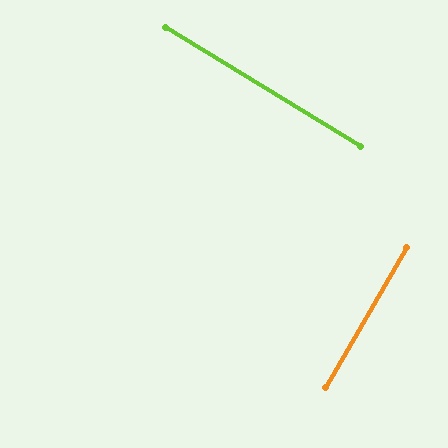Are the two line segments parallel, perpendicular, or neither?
Perpendicular — they meet at approximately 89°.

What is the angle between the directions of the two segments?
Approximately 89 degrees.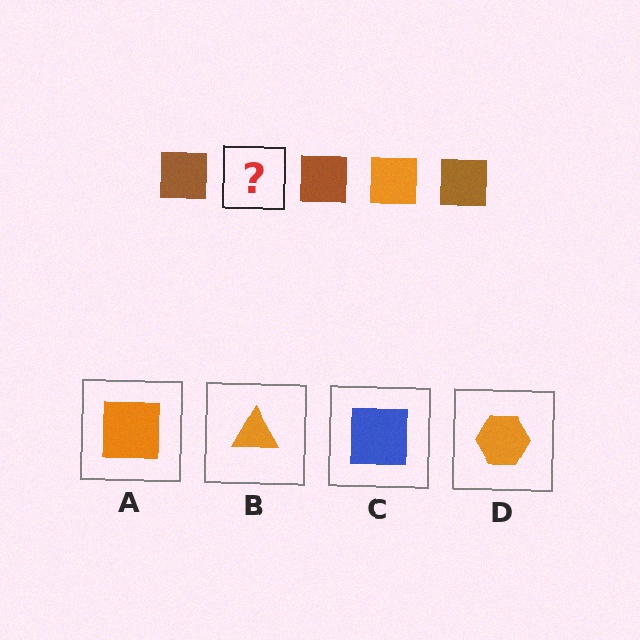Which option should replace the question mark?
Option A.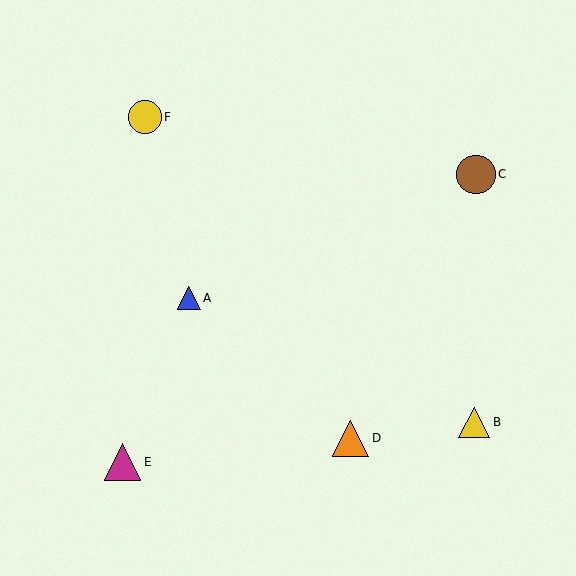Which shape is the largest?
The brown circle (labeled C) is the largest.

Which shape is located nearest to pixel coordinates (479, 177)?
The brown circle (labeled C) at (476, 174) is nearest to that location.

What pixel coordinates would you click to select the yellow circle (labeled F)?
Click at (145, 117) to select the yellow circle F.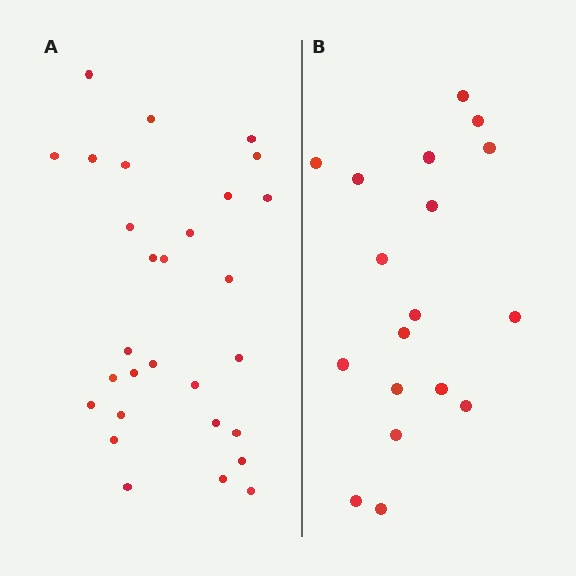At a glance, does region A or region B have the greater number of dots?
Region A (the left region) has more dots.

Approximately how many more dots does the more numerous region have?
Region A has roughly 12 or so more dots than region B.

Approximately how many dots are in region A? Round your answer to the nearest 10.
About 30 dots. (The exact count is 29, which rounds to 30.)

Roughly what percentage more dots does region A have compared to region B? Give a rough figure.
About 60% more.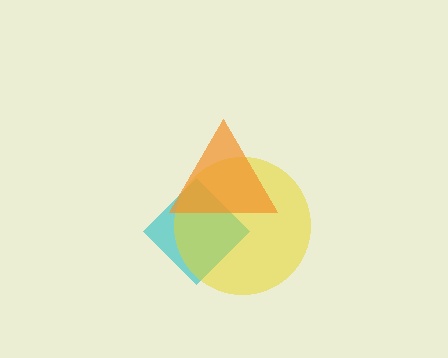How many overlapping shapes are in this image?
There are 3 overlapping shapes in the image.